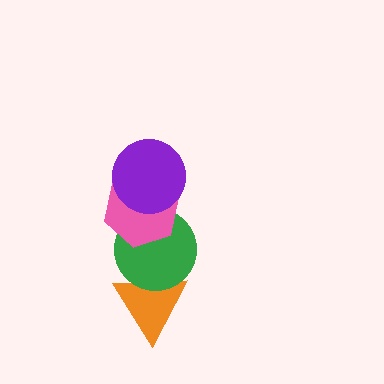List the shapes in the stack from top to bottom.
From top to bottom: the purple circle, the pink hexagon, the green circle, the orange triangle.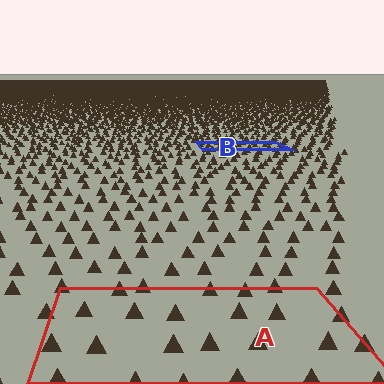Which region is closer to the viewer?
Region A is closer. The texture elements there are larger and more spread out.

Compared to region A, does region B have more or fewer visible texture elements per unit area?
Region B has more texture elements per unit area — they are packed more densely because it is farther away.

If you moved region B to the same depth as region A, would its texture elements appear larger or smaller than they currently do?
They would appear larger. At a closer depth, the same texture elements are projected at a bigger on-screen size.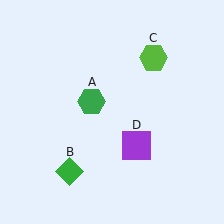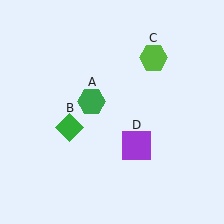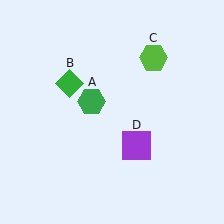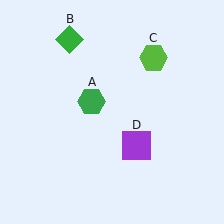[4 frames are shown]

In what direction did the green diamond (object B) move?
The green diamond (object B) moved up.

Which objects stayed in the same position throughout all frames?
Green hexagon (object A) and lime hexagon (object C) and purple square (object D) remained stationary.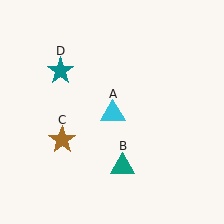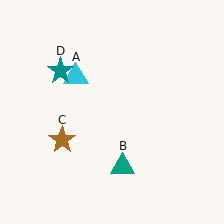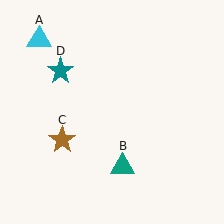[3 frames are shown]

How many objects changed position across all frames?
1 object changed position: cyan triangle (object A).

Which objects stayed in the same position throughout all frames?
Teal triangle (object B) and brown star (object C) and teal star (object D) remained stationary.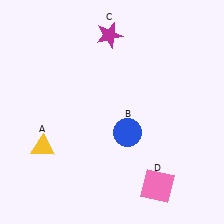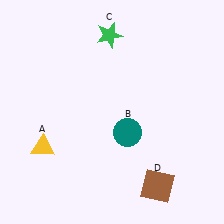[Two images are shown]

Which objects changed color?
B changed from blue to teal. C changed from magenta to green. D changed from pink to brown.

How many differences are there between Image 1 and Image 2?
There are 3 differences between the two images.